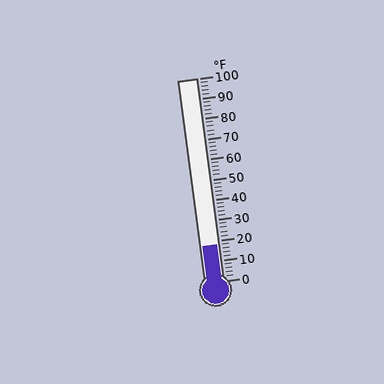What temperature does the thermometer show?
The thermometer shows approximately 18°F.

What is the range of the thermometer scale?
The thermometer scale ranges from 0°F to 100°F.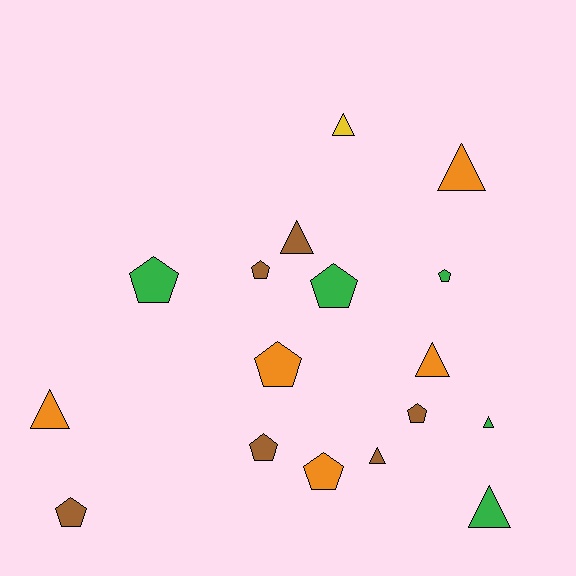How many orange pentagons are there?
There are 2 orange pentagons.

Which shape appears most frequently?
Pentagon, with 9 objects.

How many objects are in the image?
There are 17 objects.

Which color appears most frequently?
Brown, with 6 objects.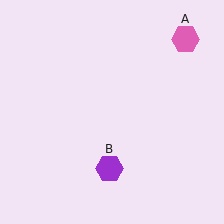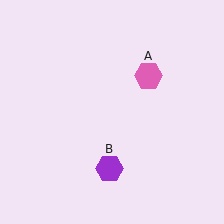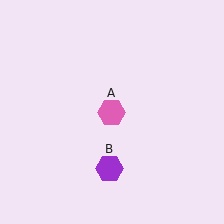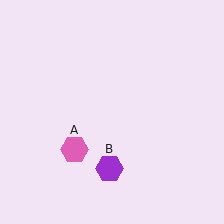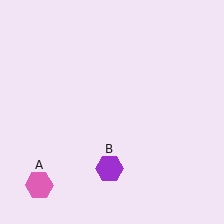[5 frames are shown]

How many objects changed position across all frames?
1 object changed position: pink hexagon (object A).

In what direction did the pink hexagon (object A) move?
The pink hexagon (object A) moved down and to the left.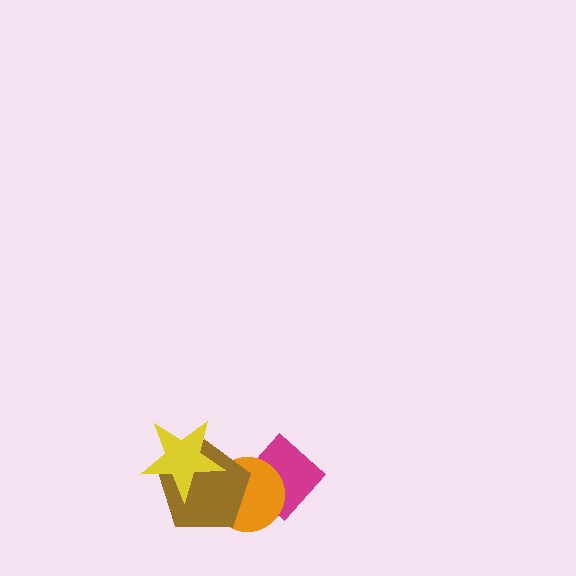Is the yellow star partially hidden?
No, no other shape covers it.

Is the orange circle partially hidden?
Yes, it is partially covered by another shape.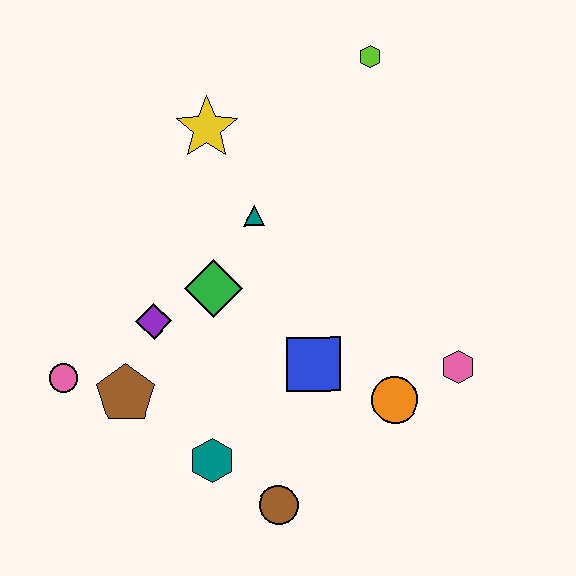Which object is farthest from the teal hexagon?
The lime hexagon is farthest from the teal hexagon.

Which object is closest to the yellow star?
The teal triangle is closest to the yellow star.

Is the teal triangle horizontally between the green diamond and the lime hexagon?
Yes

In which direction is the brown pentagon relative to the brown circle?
The brown pentagon is to the left of the brown circle.